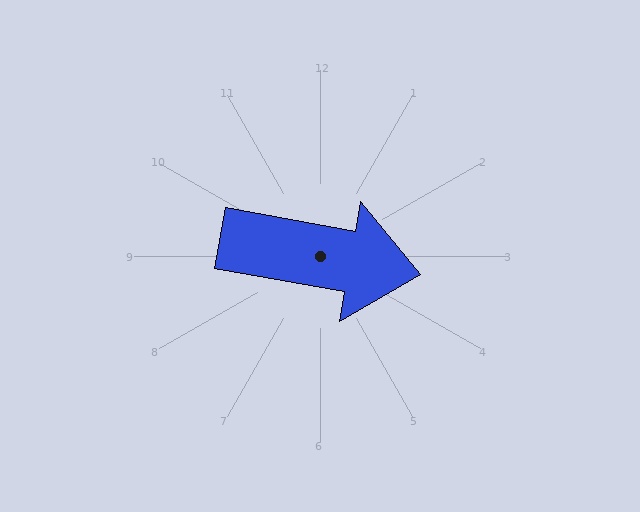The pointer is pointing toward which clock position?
Roughly 3 o'clock.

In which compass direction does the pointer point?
East.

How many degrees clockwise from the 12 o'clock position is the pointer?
Approximately 100 degrees.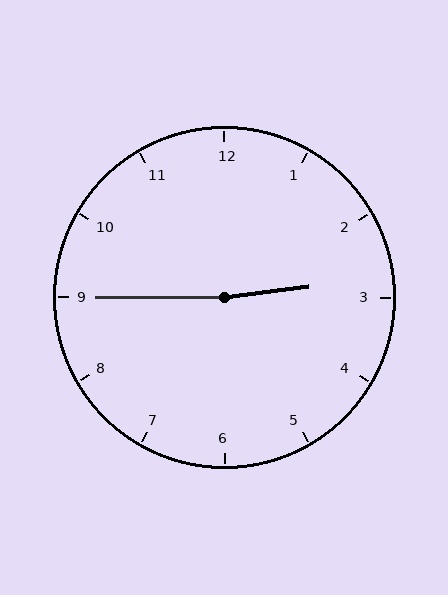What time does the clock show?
2:45.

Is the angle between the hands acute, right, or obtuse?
It is obtuse.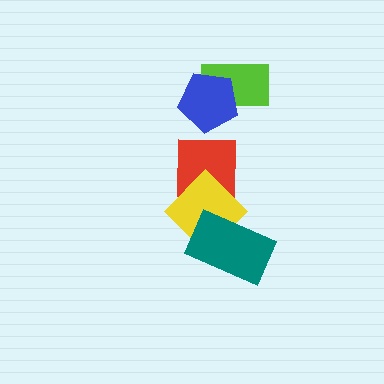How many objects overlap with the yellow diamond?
2 objects overlap with the yellow diamond.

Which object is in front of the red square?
The yellow diamond is in front of the red square.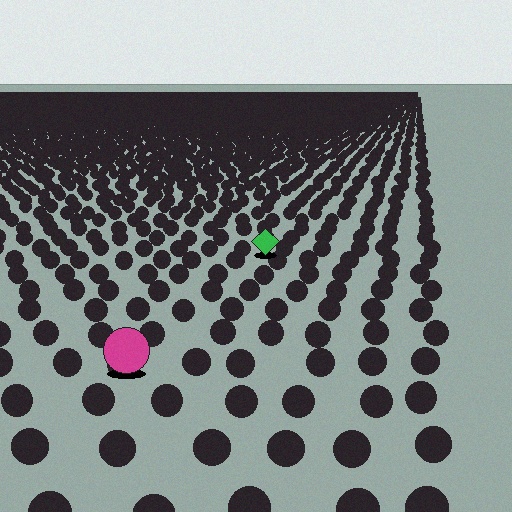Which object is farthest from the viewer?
The green diamond is farthest from the viewer. It appears smaller and the ground texture around it is denser.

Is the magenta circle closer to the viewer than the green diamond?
Yes. The magenta circle is closer — you can tell from the texture gradient: the ground texture is coarser near it.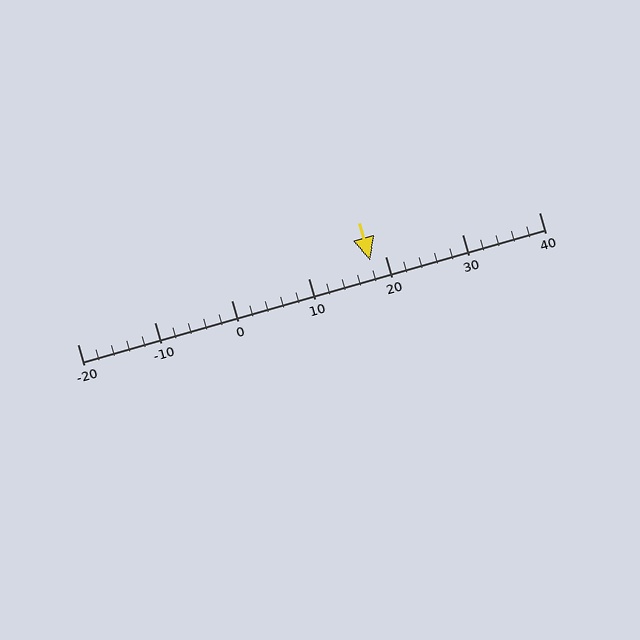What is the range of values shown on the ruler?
The ruler shows values from -20 to 40.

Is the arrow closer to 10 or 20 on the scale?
The arrow is closer to 20.